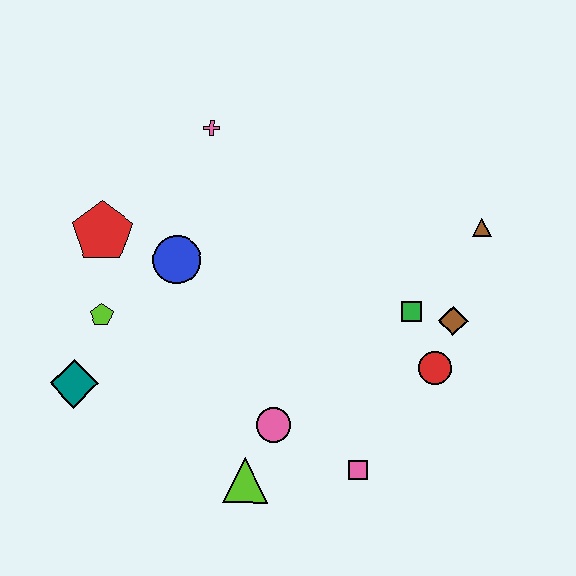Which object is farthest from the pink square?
The pink cross is farthest from the pink square.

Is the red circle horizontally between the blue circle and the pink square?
No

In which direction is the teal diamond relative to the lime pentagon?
The teal diamond is below the lime pentagon.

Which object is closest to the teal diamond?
The lime pentagon is closest to the teal diamond.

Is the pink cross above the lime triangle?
Yes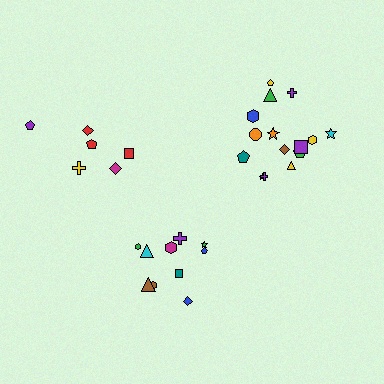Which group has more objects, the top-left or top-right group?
The top-right group.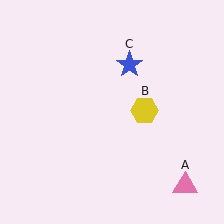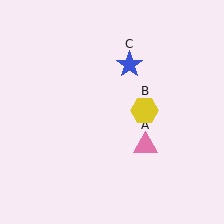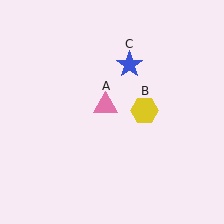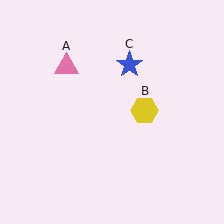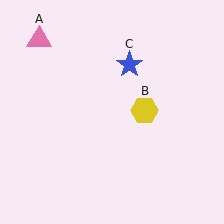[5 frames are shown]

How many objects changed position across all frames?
1 object changed position: pink triangle (object A).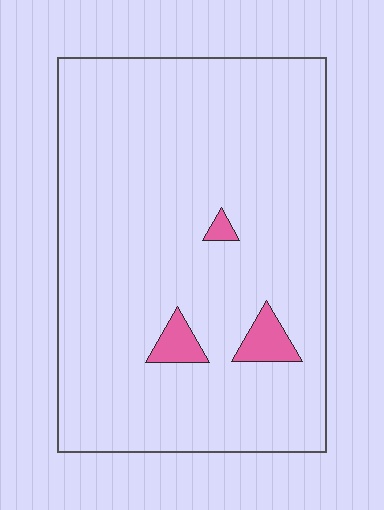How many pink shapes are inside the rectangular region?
3.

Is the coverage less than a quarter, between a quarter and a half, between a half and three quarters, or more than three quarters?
Less than a quarter.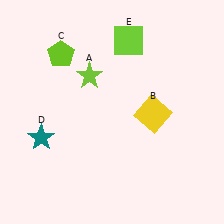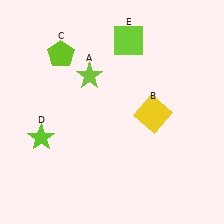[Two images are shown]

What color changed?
The star (D) changed from teal in Image 1 to lime in Image 2.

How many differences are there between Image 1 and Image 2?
There is 1 difference between the two images.